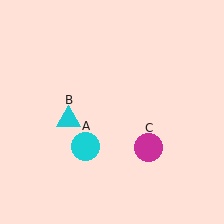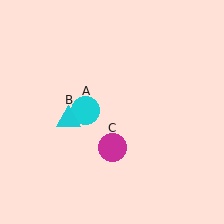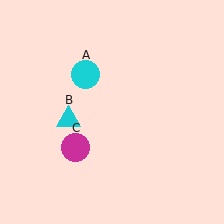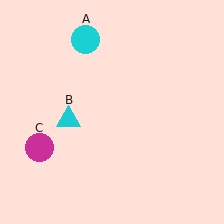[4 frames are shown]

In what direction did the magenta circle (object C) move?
The magenta circle (object C) moved left.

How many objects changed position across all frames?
2 objects changed position: cyan circle (object A), magenta circle (object C).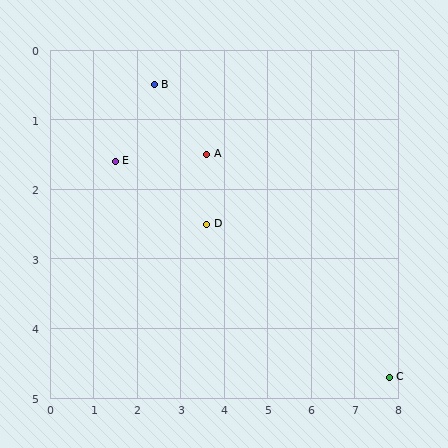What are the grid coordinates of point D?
Point D is at approximately (3.6, 2.5).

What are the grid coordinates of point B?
Point B is at approximately (2.4, 0.5).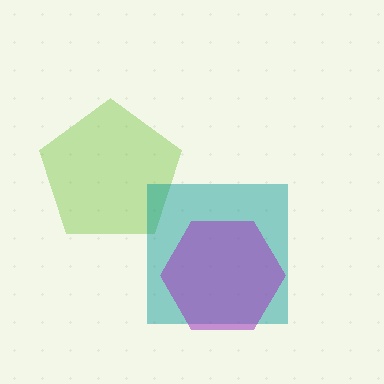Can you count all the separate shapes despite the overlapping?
Yes, there are 3 separate shapes.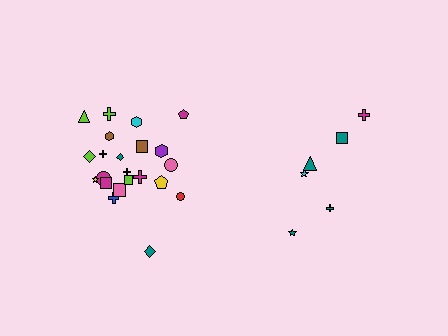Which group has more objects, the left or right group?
The left group.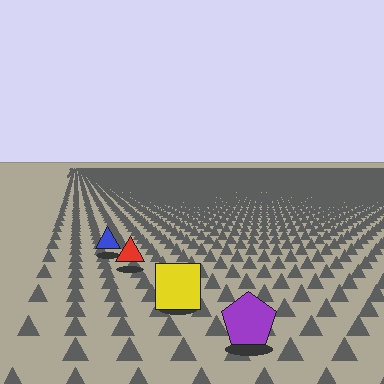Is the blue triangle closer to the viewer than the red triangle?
No. The red triangle is closer — you can tell from the texture gradient: the ground texture is coarser near it.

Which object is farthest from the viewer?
The blue triangle is farthest from the viewer. It appears smaller and the ground texture around it is denser.